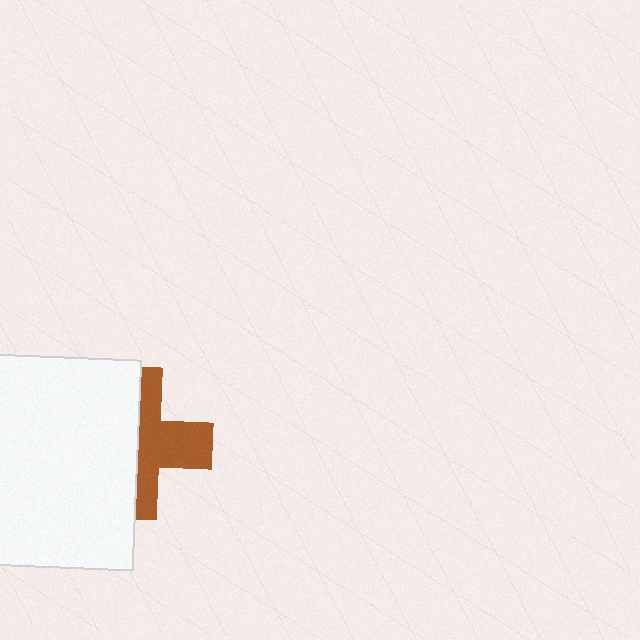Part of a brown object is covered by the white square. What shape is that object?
It is a cross.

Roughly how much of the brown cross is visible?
About half of it is visible (roughly 47%).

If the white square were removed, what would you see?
You would see the complete brown cross.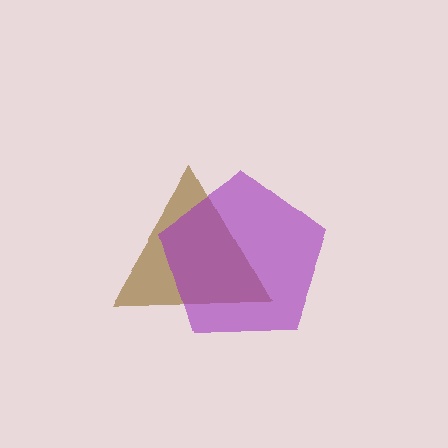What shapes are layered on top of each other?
The layered shapes are: a brown triangle, a purple pentagon.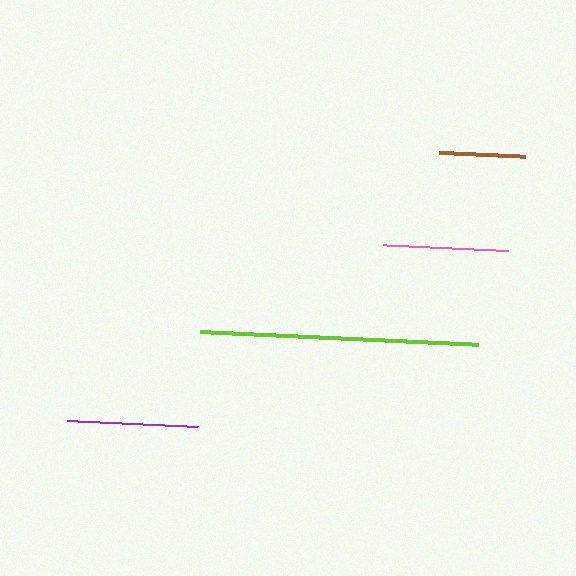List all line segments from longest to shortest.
From longest to shortest: lime, purple, pink, brown.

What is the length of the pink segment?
The pink segment is approximately 125 pixels long.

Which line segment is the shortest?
The brown line is the shortest at approximately 85 pixels.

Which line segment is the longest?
The lime line is the longest at approximately 278 pixels.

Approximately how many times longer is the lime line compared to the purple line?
The lime line is approximately 2.1 times the length of the purple line.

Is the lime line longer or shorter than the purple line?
The lime line is longer than the purple line.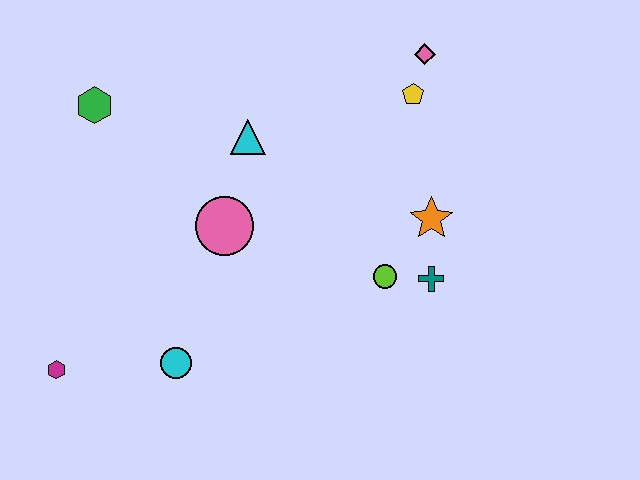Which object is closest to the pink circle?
The cyan triangle is closest to the pink circle.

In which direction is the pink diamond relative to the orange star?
The pink diamond is above the orange star.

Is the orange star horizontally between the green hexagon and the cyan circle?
No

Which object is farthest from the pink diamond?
The magenta hexagon is farthest from the pink diamond.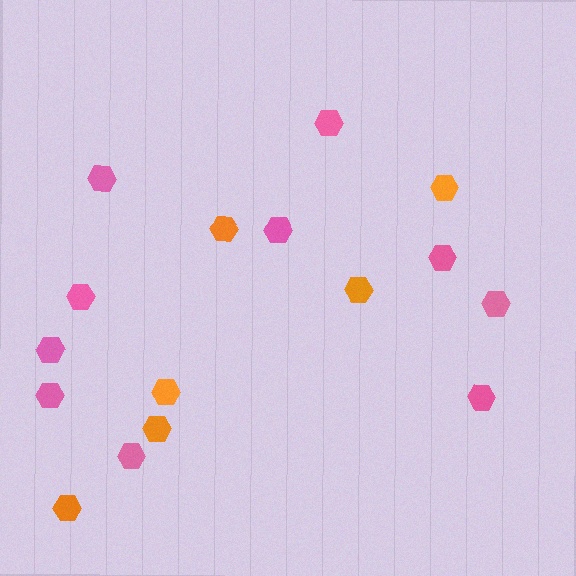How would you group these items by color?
There are 2 groups: one group of orange hexagons (6) and one group of pink hexagons (10).